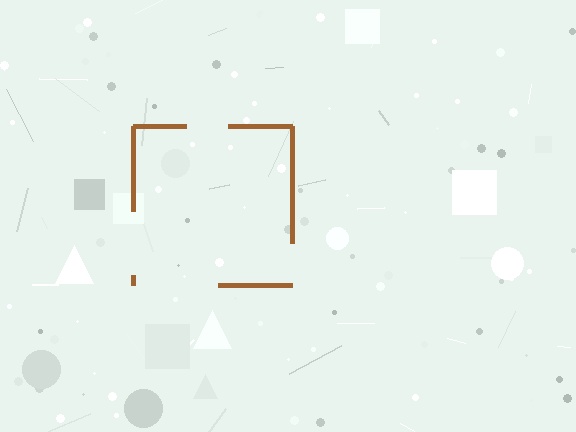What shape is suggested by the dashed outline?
The dashed outline suggests a square.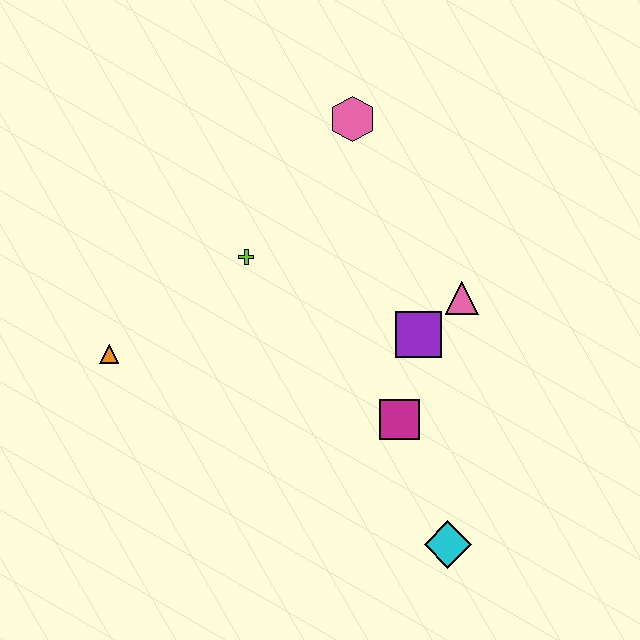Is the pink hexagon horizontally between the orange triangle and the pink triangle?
Yes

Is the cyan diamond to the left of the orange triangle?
No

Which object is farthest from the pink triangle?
The orange triangle is farthest from the pink triangle.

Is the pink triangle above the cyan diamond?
Yes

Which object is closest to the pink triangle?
The purple square is closest to the pink triangle.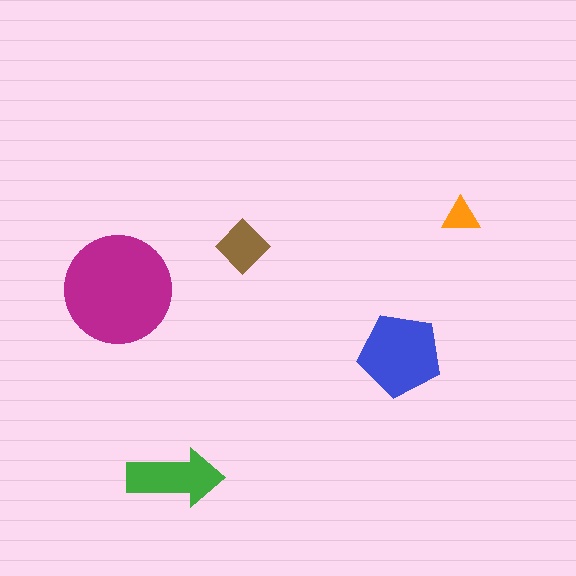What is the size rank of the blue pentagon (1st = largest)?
2nd.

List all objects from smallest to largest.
The orange triangle, the brown diamond, the green arrow, the blue pentagon, the magenta circle.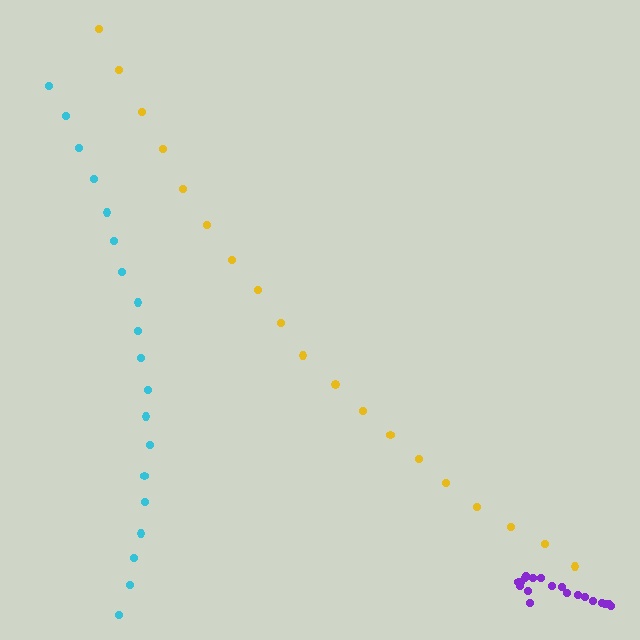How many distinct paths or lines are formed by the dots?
There are 3 distinct paths.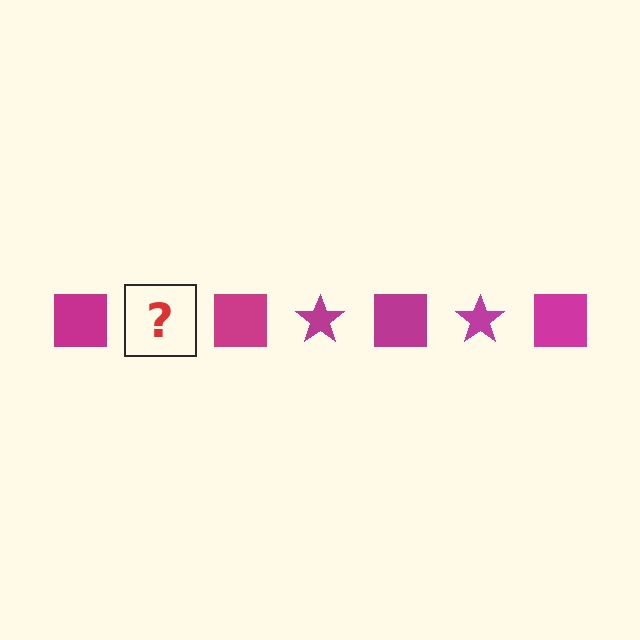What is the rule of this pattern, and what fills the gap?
The rule is that the pattern cycles through square, star shapes in magenta. The gap should be filled with a magenta star.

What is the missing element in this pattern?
The missing element is a magenta star.